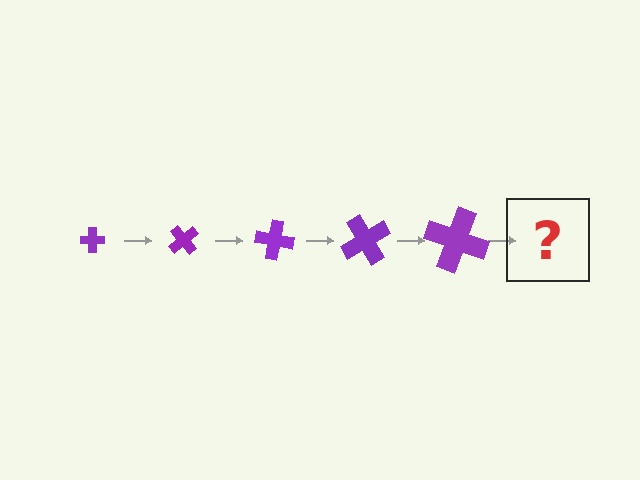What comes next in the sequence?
The next element should be a cross, larger than the previous one and rotated 250 degrees from the start.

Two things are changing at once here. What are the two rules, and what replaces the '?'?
The two rules are that the cross grows larger each step and it rotates 50 degrees each step. The '?' should be a cross, larger than the previous one and rotated 250 degrees from the start.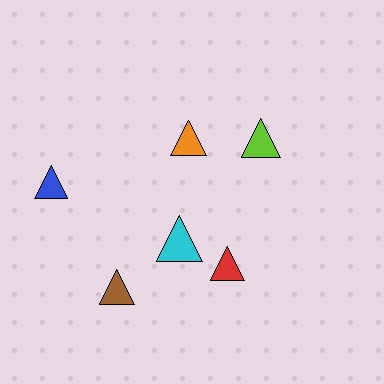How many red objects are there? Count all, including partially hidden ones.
There is 1 red object.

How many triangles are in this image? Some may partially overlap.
There are 6 triangles.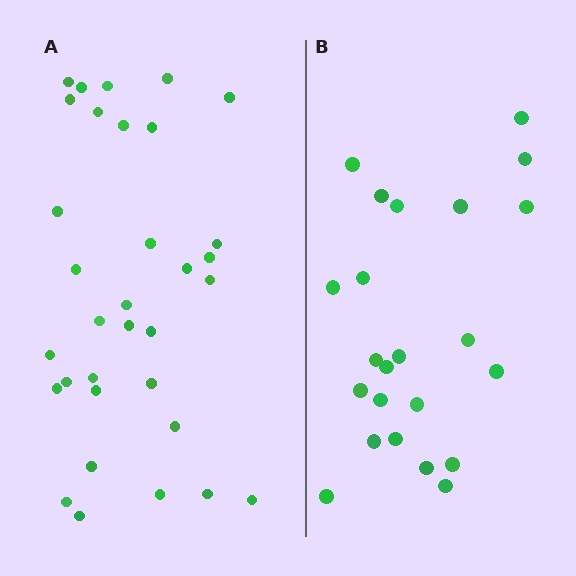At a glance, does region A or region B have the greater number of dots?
Region A (the left region) has more dots.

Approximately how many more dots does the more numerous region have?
Region A has roughly 10 or so more dots than region B.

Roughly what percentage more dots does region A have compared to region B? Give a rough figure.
About 45% more.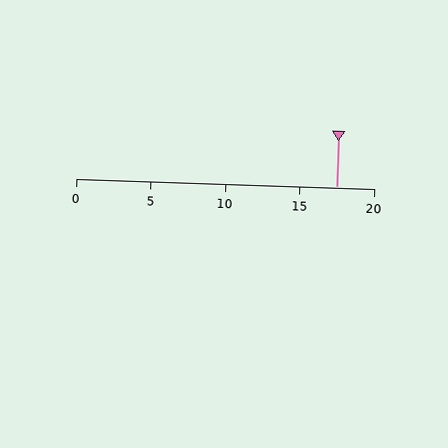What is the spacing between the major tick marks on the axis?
The major ticks are spaced 5 apart.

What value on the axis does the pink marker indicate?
The marker indicates approximately 17.5.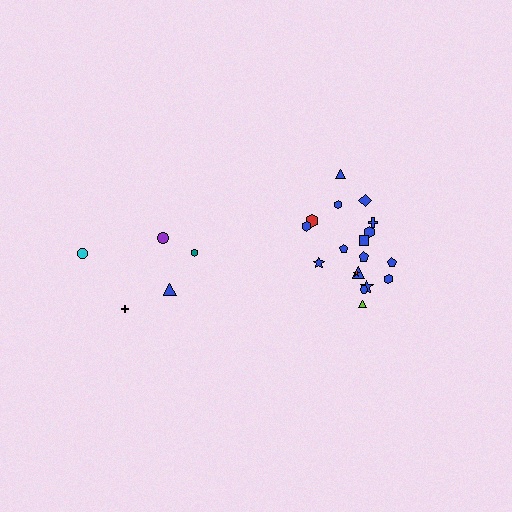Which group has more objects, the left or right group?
The right group.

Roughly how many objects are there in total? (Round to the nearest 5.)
Roughly 25 objects in total.